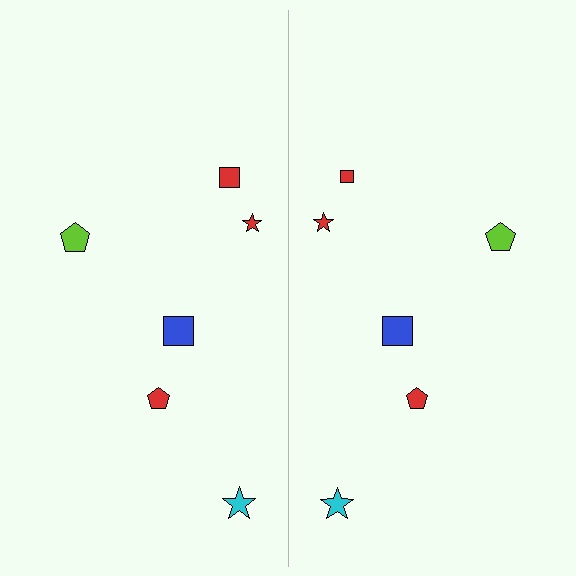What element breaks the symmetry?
The red square on the right side has a different size than its mirror counterpart.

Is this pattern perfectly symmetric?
No, the pattern is not perfectly symmetric. The red square on the right side has a different size than its mirror counterpart.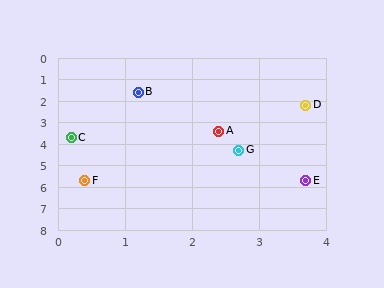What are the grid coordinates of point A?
Point A is at approximately (2.4, 3.4).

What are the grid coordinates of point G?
Point G is at approximately (2.7, 4.3).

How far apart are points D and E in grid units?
Points D and E are about 3.5 grid units apart.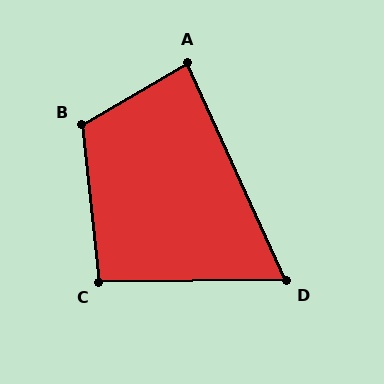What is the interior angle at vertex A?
Approximately 84 degrees (acute).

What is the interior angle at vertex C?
Approximately 96 degrees (obtuse).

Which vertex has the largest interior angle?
B, at approximately 114 degrees.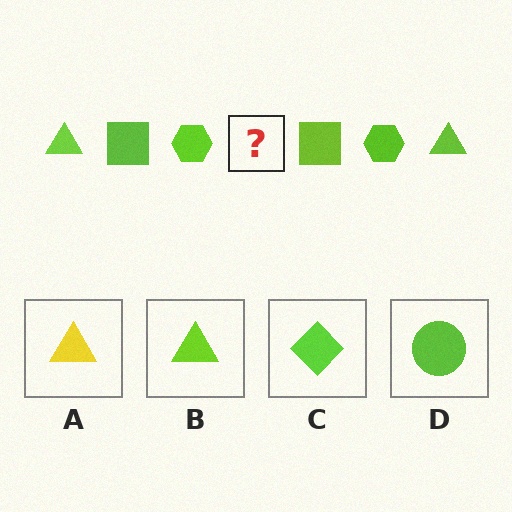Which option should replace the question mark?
Option B.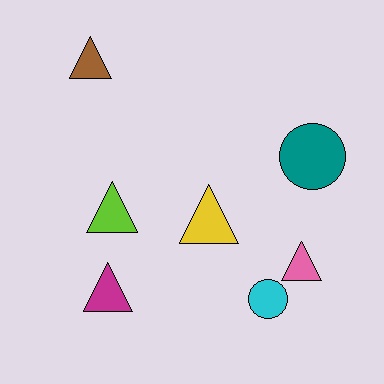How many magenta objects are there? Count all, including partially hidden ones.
There is 1 magenta object.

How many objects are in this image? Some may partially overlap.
There are 7 objects.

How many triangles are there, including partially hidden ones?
There are 5 triangles.